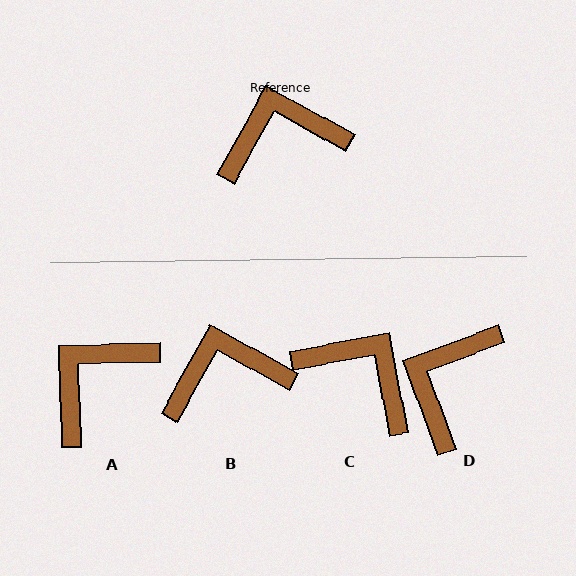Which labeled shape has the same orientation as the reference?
B.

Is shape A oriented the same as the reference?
No, it is off by about 31 degrees.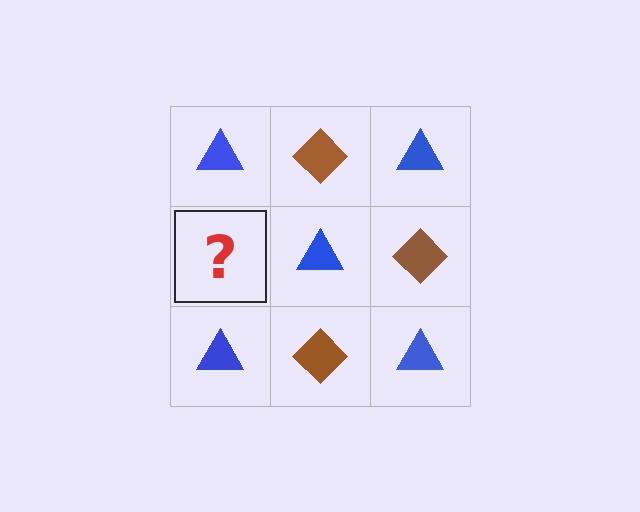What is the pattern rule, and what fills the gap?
The rule is that it alternates blue triangle and brown diamond in a checkerboard pattern. The gap should be filled with a brown diamond.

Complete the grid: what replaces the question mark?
The question mark should be replaced with a brown diamond.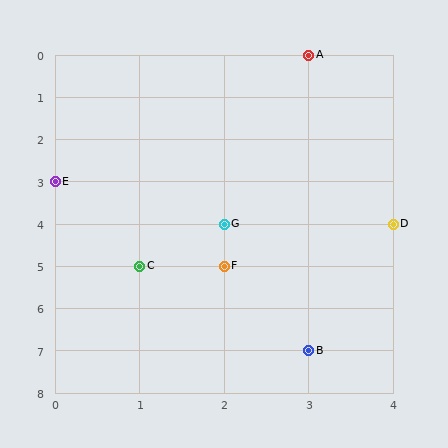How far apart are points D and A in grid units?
Points D and A are 1 column and 4 rows apart (about 4.1 grid units diagonally).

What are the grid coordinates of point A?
Point A is at grid coordinates (3, 0).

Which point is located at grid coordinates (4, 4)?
Point D is at (4, 4).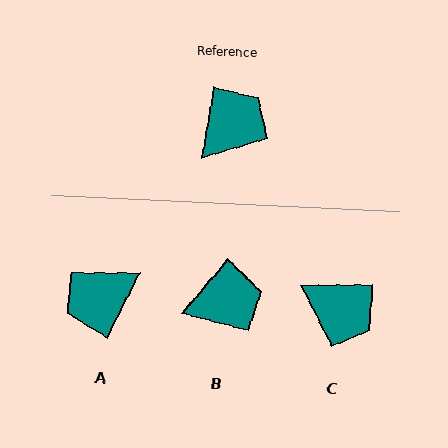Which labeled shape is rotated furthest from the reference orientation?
A, about 163 degrees away.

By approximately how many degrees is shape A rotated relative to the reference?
Approximately 163 degrees counter-clockwise.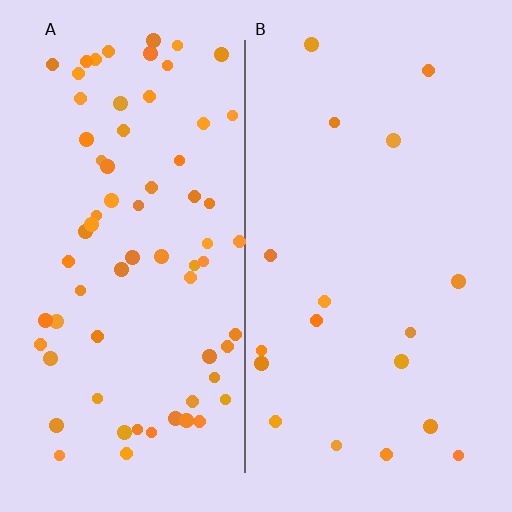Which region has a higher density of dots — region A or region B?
A (the left).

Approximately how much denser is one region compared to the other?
Approximately 3.9× — region A over region B.